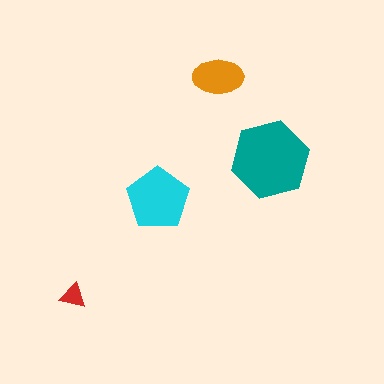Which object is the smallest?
The red triangle.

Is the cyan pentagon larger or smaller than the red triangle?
Larger.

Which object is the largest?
The teal hexagon.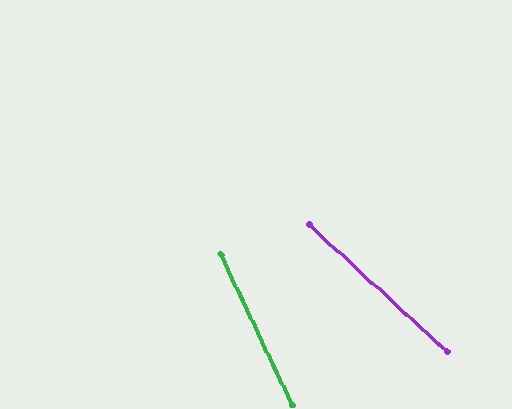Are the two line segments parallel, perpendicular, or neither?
Neither parallel nor perpendicular — they differ by about 22°.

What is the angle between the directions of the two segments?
Approximately 22 degrees.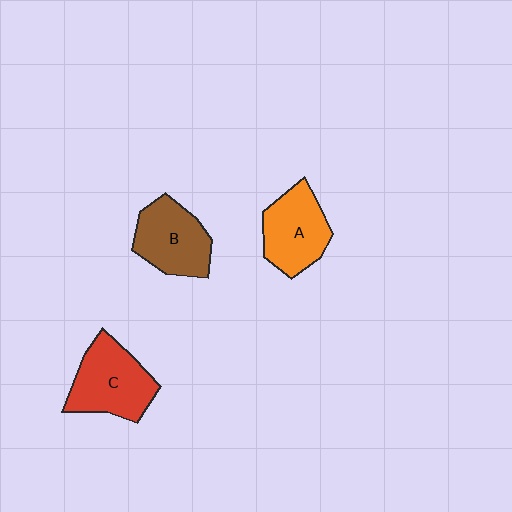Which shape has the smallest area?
Shape A (orange).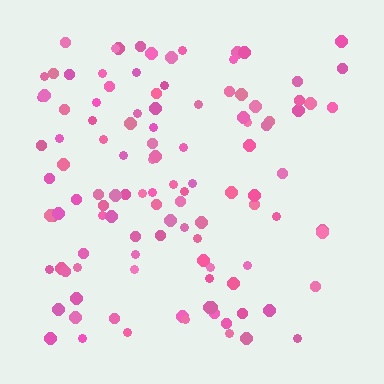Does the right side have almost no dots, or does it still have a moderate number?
Still a moderate number, just noticeably fewer than the left.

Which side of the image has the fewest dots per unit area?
The right.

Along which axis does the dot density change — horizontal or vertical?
Horizontal.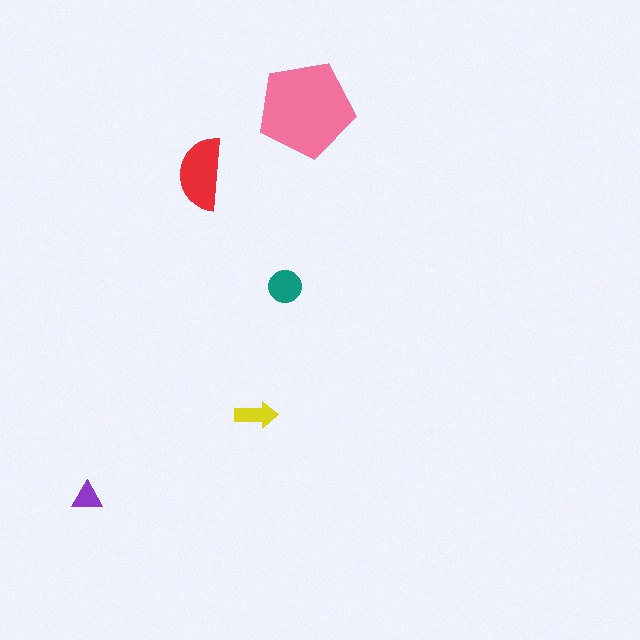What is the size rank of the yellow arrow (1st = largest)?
4th.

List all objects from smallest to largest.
The purple triangle, the yellow arrow, the teal circle, the red semicircle, the pink pentagon.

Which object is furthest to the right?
The pink pentagon is rightmost.